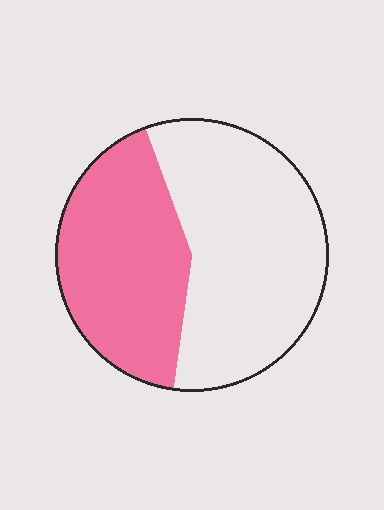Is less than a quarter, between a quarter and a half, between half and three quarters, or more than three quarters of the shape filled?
Between a quarter and a half.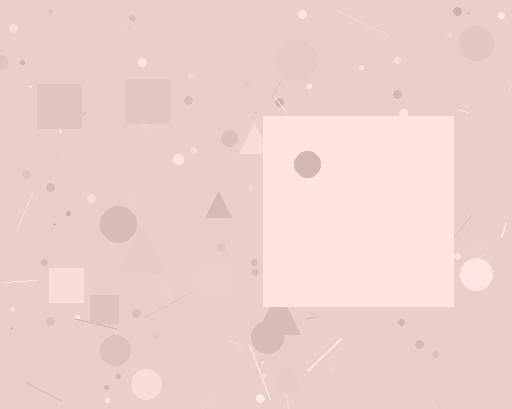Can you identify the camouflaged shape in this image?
The camouflaged shape is a square.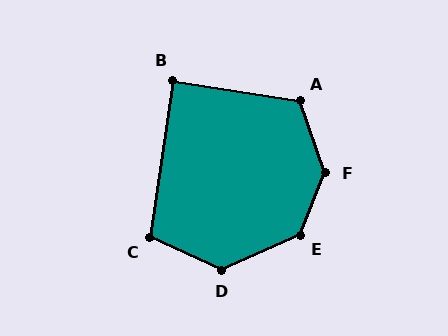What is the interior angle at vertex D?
Approximately 132 degrees (obtuse).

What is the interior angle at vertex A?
Approximately 118 degrees (obtuse).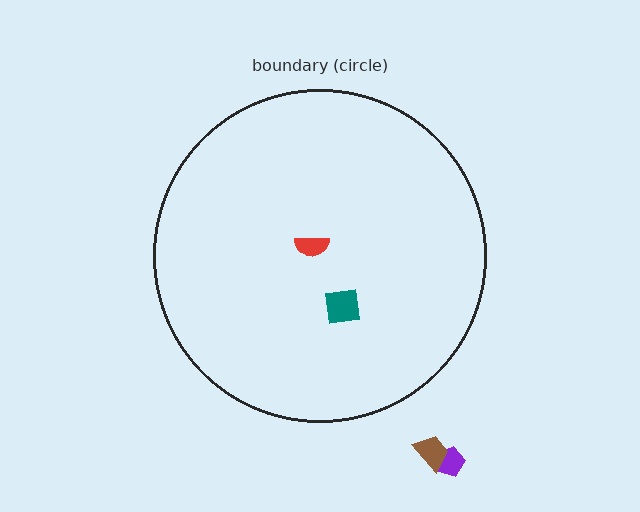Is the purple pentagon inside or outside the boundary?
Outside.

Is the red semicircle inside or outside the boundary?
Inside.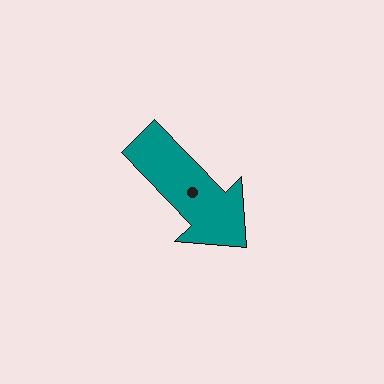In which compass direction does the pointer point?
Southeast.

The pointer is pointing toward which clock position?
Roughly 5 o'clock.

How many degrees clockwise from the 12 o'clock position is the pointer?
Approximately 136 degrees.